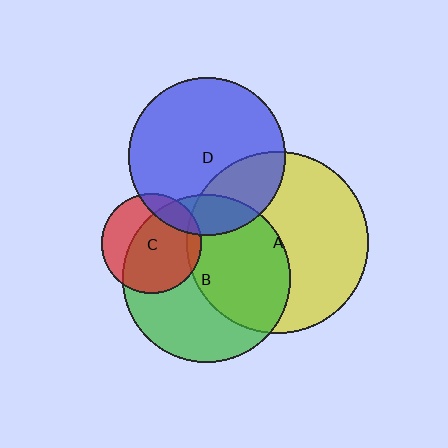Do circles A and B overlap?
Yes.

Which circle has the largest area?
Circle A (yellow).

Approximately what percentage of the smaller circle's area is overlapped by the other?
Approximately 45%.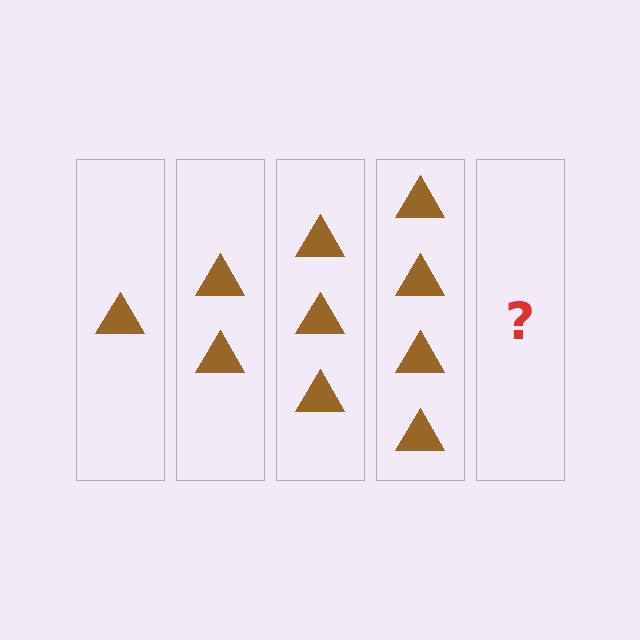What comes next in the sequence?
The next element should be 5 triangles.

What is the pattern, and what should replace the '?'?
The pattern is that each step adds one more triangle. The '?' should be 5 triangles.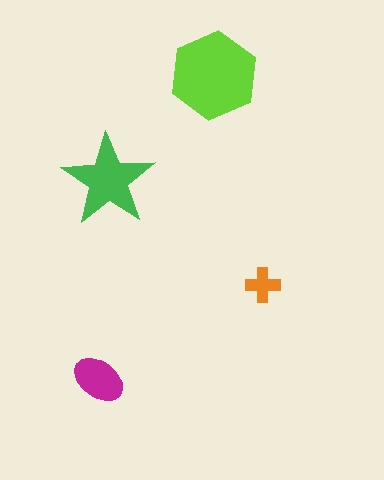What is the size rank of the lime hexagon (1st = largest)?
1st.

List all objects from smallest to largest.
The orange cross, the magenta ellipse, the green star, the lime hexagon.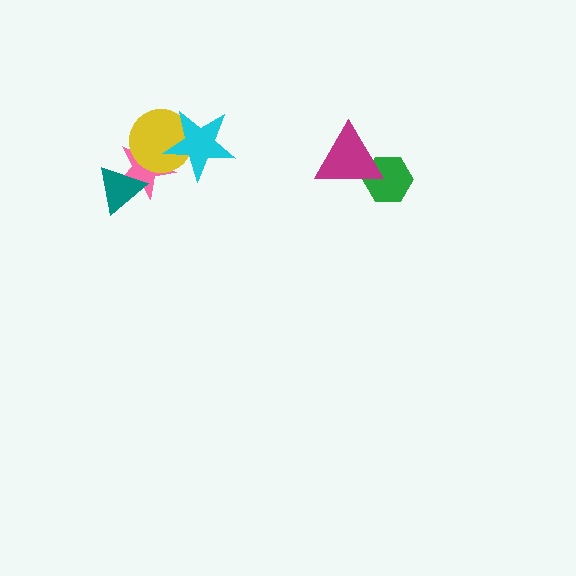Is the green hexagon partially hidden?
Yes, it is partially covered by another shape.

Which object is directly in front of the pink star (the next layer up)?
The yellow circle is directly in front of the pink star.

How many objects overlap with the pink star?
3 objects overlap with the pink star.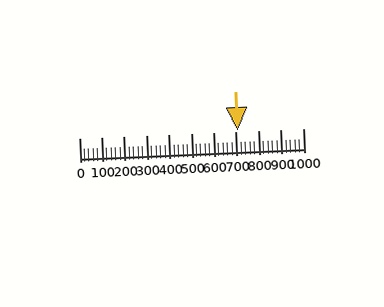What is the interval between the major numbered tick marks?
The major tick marks are spaced 100 units apart.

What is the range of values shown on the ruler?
The ruler shows values from 0 to 1000.